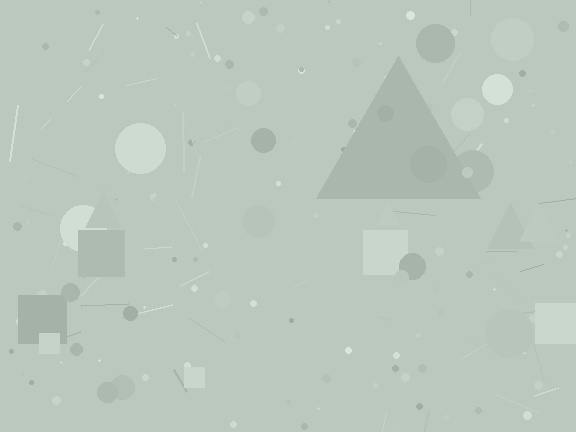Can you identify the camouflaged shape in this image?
The camouflaged shape is a triangle.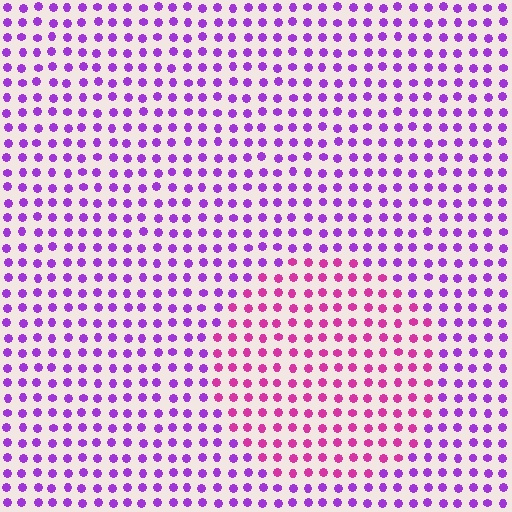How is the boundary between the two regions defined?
The boundary is defined purely by a slight shift in hue (about 39 degrees). Spacing, size, and orientation are identical on both sides.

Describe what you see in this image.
The image is filled with small purple elements in a uniform arrangement. A circle-shaped region is visible where the elements are tinted to a slightly different hue, forming a subtle color boundary.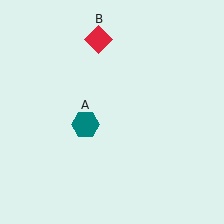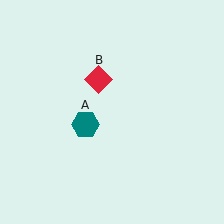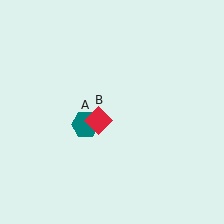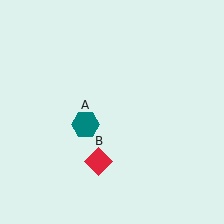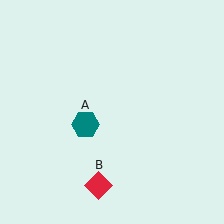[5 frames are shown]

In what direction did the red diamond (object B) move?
The red diamond (object B) moved down.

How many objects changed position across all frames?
1 object changed position: red diamond (object B).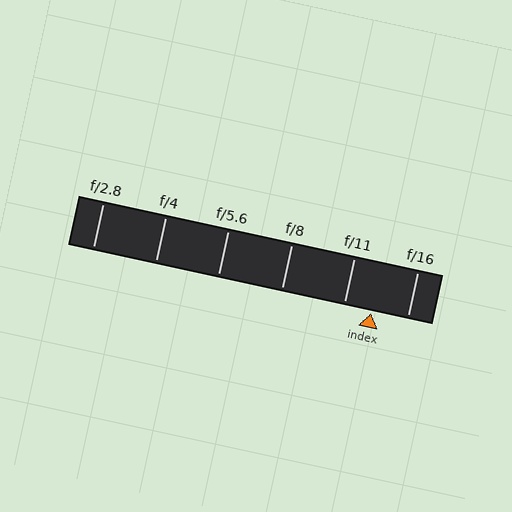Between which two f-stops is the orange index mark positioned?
The index mark is between f/11 and f/16.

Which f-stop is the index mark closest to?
The index mark is closest to f/11.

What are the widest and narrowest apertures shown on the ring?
The widest aperture shown is f/2.8 and the narrowest is f/16.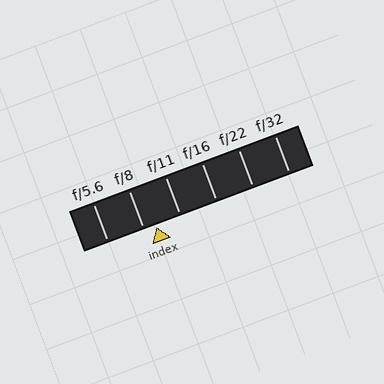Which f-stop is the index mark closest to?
The index mark is closest to f/8.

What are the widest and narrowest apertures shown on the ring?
The widest aperture shown is f/5.6 and the narrowest is f/32.